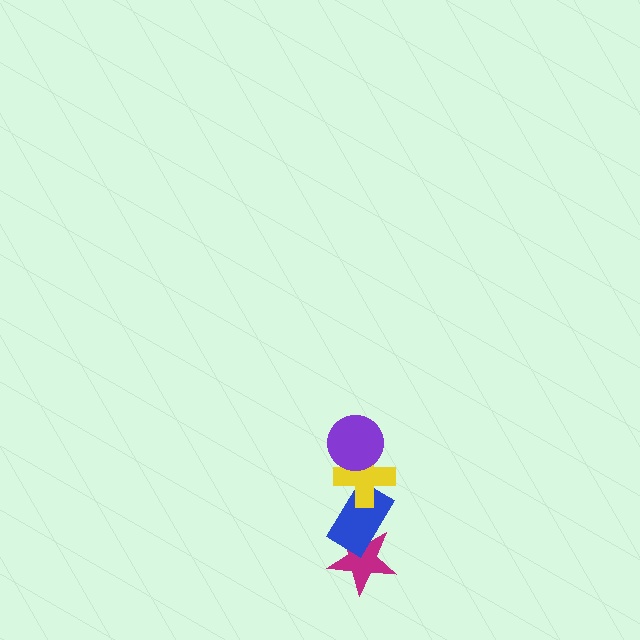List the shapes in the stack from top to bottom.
From top to bottom: the purple circle, the yellow cross, the blue rectangle, the magenta star.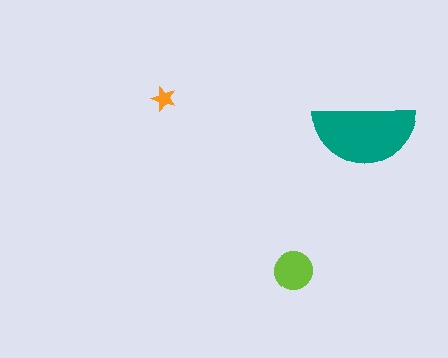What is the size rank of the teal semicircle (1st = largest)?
1st.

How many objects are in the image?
There are 3 objects in the image.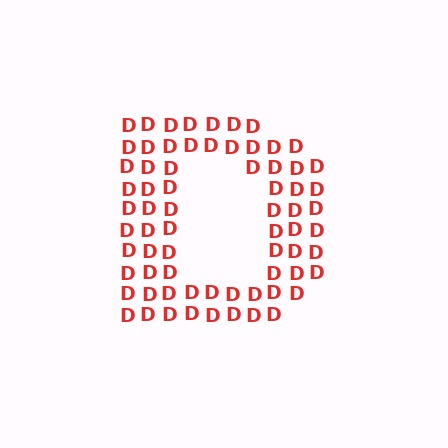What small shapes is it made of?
It is made of small letter D's.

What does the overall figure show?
The overall figure shows the letter D.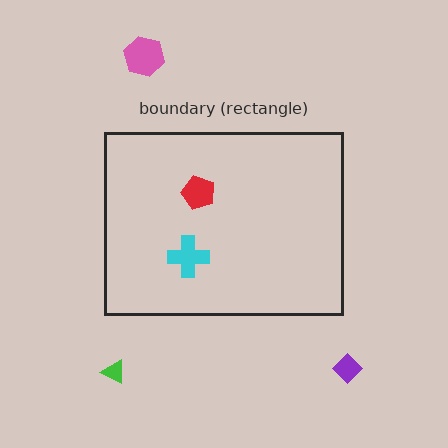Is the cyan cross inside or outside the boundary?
Inside.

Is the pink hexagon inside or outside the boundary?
Outside.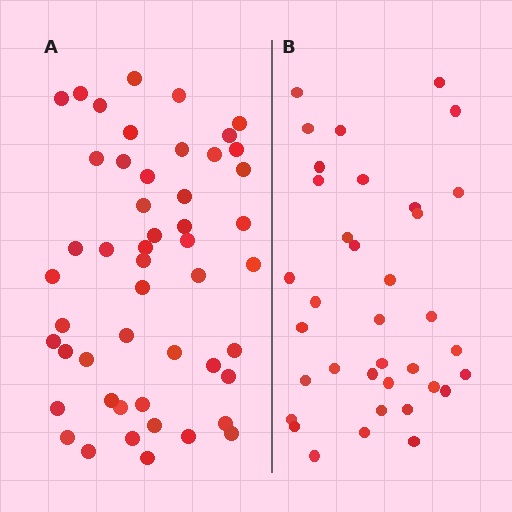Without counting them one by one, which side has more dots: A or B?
Region A (the left region) has more dots.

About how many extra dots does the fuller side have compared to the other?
Region A has approximately 15 more dots than region B.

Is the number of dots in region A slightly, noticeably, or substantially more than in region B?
Region A has noticeably more, but not dramatically so. The ratio is roughly 1.4 to 1.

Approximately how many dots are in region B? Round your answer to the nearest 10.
About 40 dots. (The exact count is 36, which rounds to 40.)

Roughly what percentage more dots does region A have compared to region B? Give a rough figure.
About 40% more.